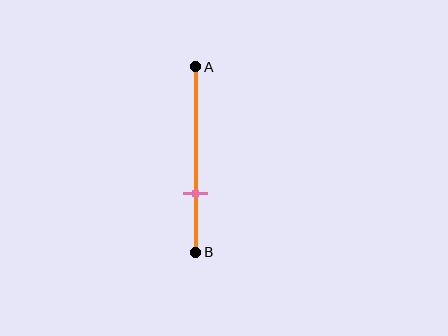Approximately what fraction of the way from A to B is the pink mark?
The pink mark is approximately 70% of the way from A to B.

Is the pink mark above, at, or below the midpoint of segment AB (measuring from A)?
The pink mark is below the midpoint of segment AB.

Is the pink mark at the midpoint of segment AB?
No, the mark is at about 70% from A, not at the 50% midpoint.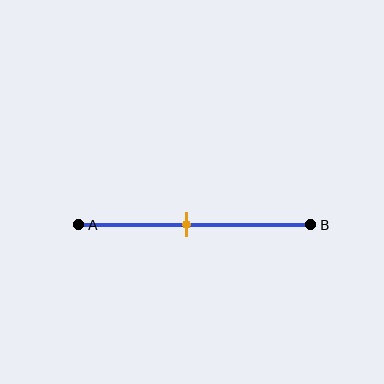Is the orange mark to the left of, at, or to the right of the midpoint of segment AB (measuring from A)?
The orange mark is to the left of the midpoint of segment AB.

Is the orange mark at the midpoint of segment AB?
No, the mark is at about 45% from A, not at the 50% midpoint.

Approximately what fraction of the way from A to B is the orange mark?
The orange mark is approximately 45% of the way from A to B.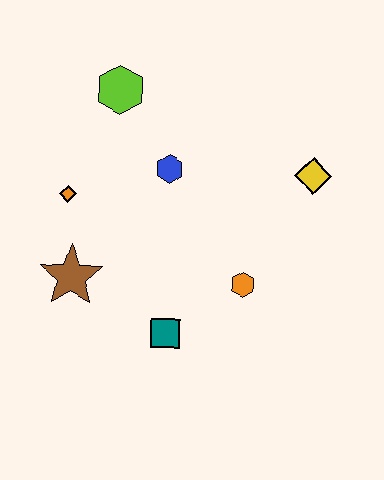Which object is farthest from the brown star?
The yellow diamond is farthest from the brown star.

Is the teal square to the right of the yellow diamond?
No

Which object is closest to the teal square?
The orange hexagon is closest to the teal square.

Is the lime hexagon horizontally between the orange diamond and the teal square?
Yes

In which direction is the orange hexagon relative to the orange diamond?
The orange hexagon is to the right of the orange diamond.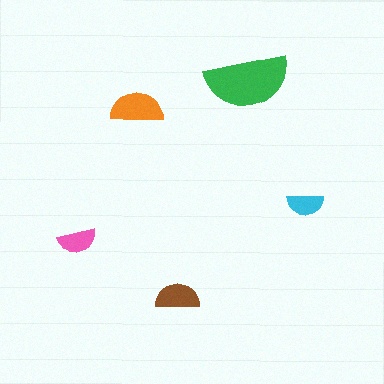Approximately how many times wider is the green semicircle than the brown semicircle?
About 2 times wider.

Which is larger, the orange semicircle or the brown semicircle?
The orange one.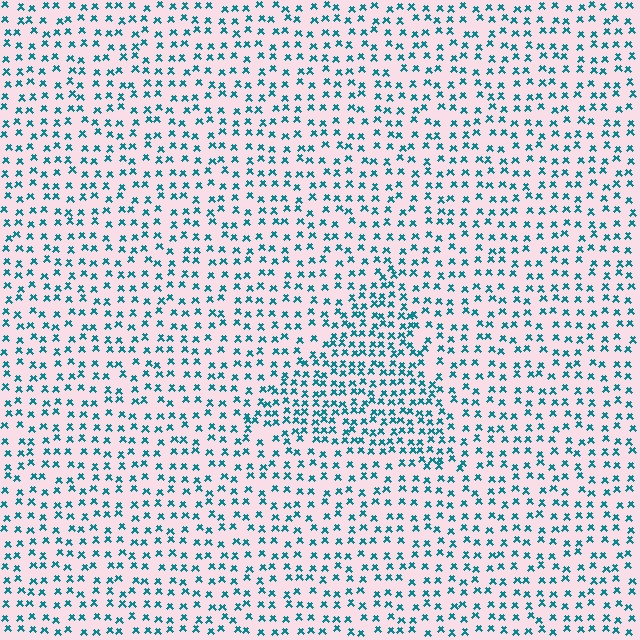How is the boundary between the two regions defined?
The boundary is defined by a change in element density (approximately 1.7x ratio). All elements are the same color, size, and shape.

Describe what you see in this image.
The image contains small teal elements arranged at two different densities. A triangle-shaped region is visible where the elements are more densely packed than the surrounding area.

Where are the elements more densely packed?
The elements are more densely packed inside the triangle boundary.